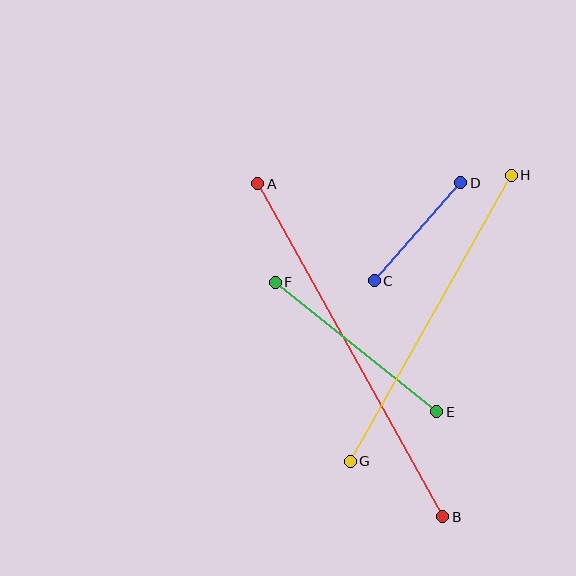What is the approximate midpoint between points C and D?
The midpoint is at approximately (417, 232) pixels.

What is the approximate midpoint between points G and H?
The midpoint is at approximately (431, 318) pixels.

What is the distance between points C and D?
The distance is approximately 131 pixels.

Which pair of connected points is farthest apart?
Points A and B are farthest apart.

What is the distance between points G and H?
The distance is approximately 328 pixels.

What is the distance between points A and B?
The distance is approximately 381 pixels.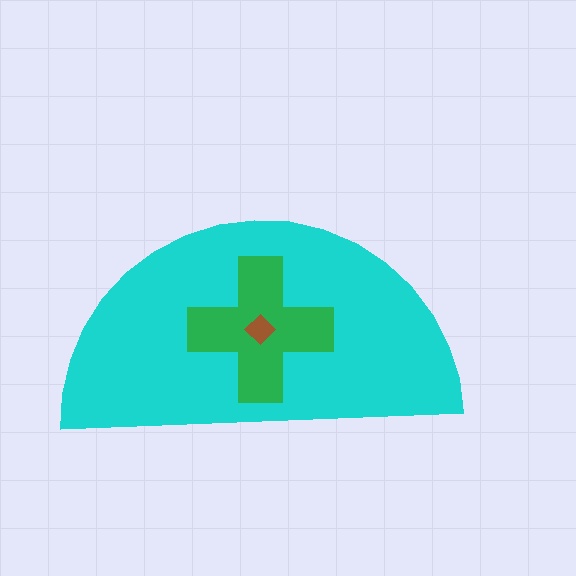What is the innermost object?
The brown diamond.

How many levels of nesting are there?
3.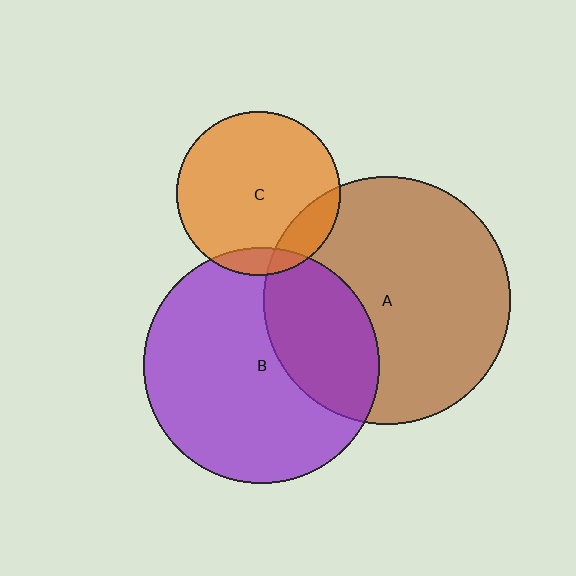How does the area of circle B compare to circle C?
Approximately 2.1 times.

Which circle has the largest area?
Circle A (brown).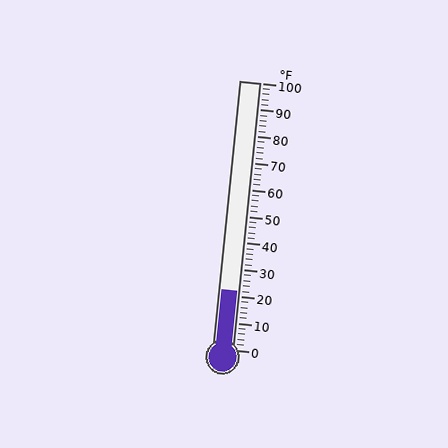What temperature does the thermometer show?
The thermometer shows approximately 22°F.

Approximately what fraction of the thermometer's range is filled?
The thermometer is filled to approximately 20% of its range.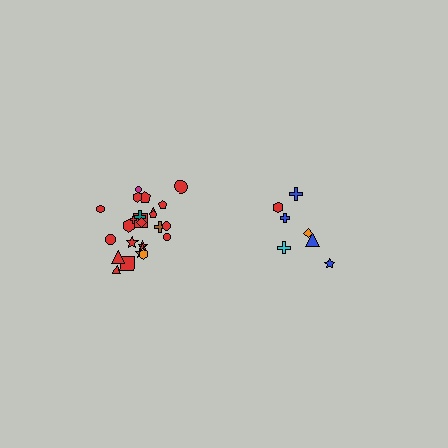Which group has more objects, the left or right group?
The left group.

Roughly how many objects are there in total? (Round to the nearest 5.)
Roughly 30 objects in total.